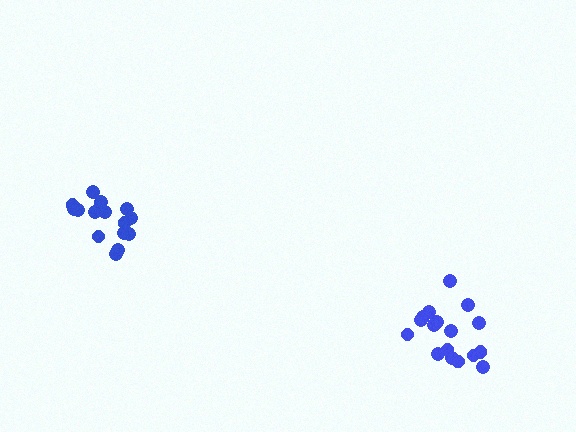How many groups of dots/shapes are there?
There are 2 groups.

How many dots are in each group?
Group 1: 17 dots, Group 2: 16 dots (33 total).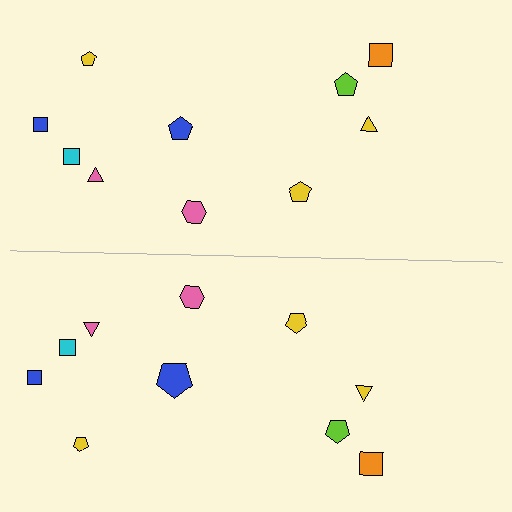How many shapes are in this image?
There are 20 shapes in this image.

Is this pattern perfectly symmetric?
No, the pattern is not perfectly symmetric. The blue pentagon on the bottom side has a different size than its mirror counterpart.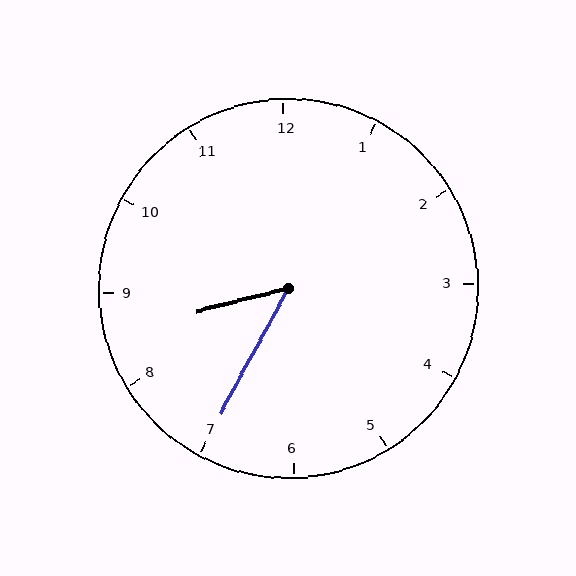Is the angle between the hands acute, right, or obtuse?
It is acute.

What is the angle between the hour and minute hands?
Approximately 48 degrees.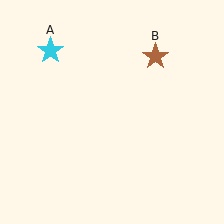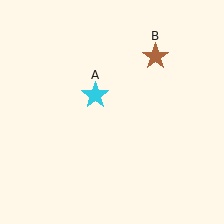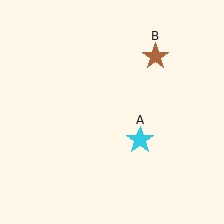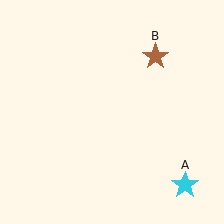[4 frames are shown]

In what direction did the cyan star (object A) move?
The cyan star (object A) moved down and to the right.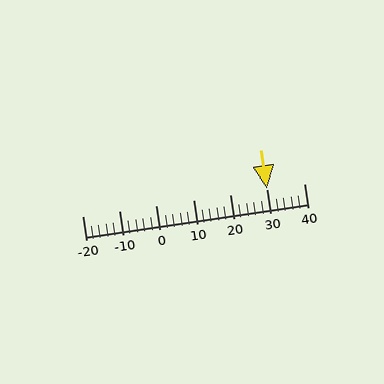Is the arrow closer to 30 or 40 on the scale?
The arrow is closer to 30.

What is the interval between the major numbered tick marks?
The major tick marks are spaced 10 units apart.